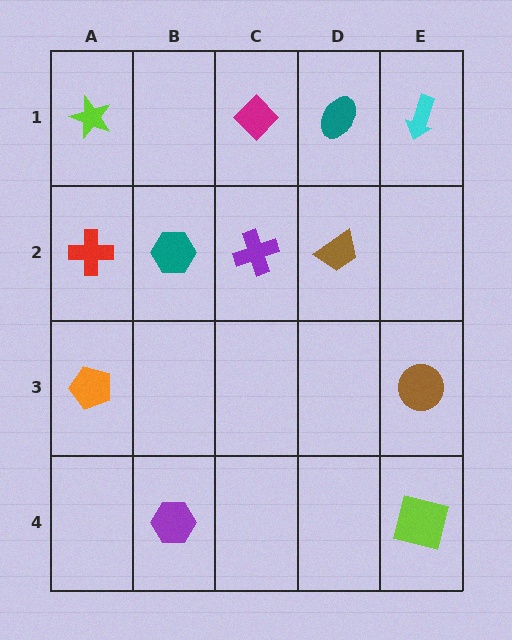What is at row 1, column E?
A cyan arrow.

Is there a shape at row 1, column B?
No, that cell is empty.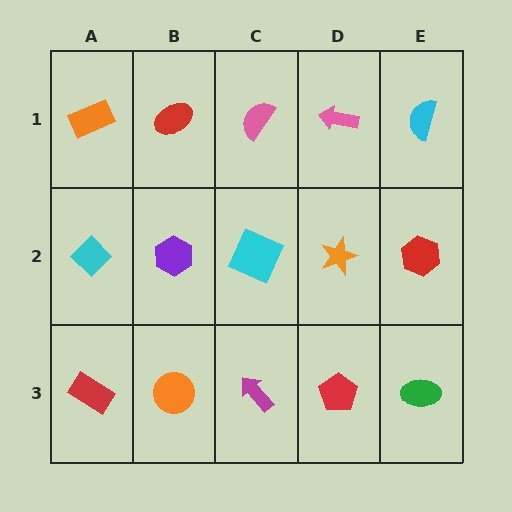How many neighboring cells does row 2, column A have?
3.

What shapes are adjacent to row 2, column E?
A cyan semicircle (row 1, column E), a green ellipse (row 3, column E), an orange star (row 2, column D).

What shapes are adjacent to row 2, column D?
A pink arrow (row 1, column D), a red pentagon (row 3, column D), a cyan square (row 2, column C), a red hexagon (row 2, column E).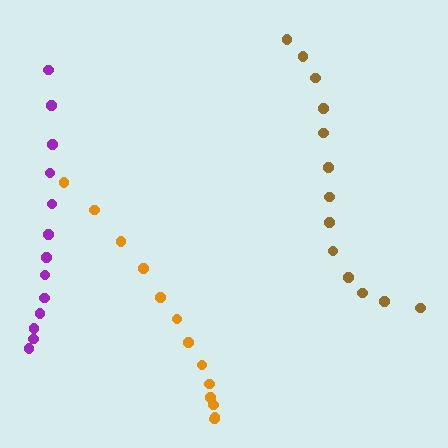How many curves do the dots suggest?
There are 3 distinct paths.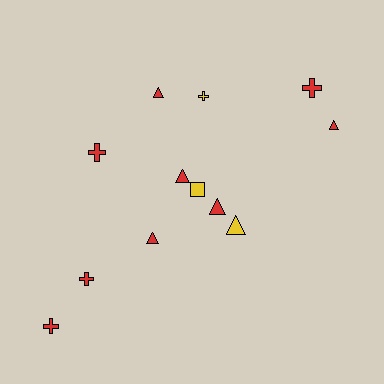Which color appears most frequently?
Red, with 9 objects.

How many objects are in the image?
There are 12 objects.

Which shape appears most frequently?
Triangle, with 6 objects.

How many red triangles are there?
There are 5 red triangles.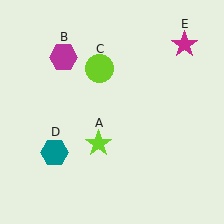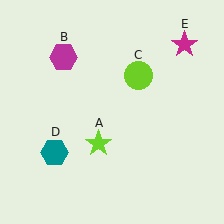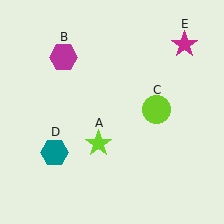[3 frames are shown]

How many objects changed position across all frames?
1 object changed position: lime circle (object C).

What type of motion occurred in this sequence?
The lime circle (object C) rotated clockwise around the center of the scene.